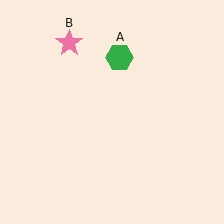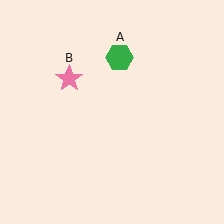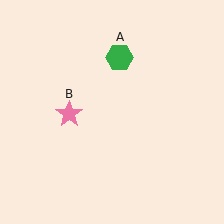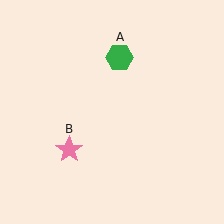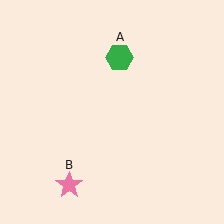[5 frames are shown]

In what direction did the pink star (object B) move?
The pink star (object B) moved down.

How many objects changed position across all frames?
1 object changed position: pink star (object B).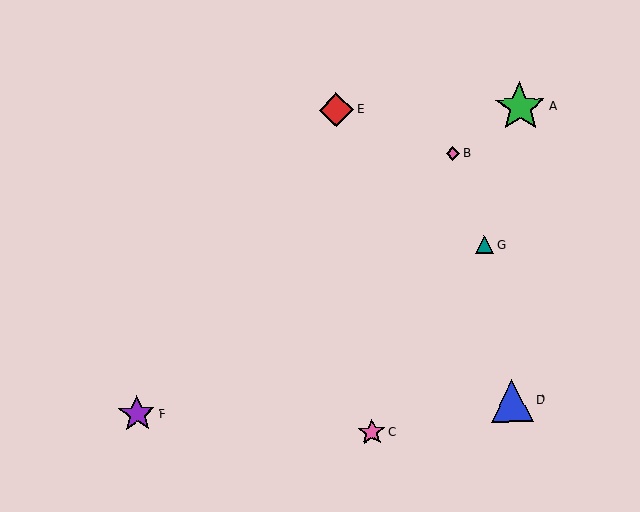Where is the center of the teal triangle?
The center of the teal triangle is at (484, 245).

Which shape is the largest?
The green star (labeled A) is the largest.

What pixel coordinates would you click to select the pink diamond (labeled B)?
Click at (453, 153) to select the pink diamond B.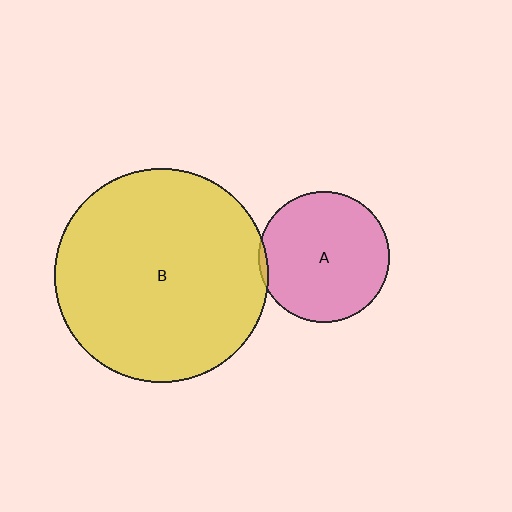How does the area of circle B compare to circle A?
Approximately 2.7 times.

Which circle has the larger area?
Circle B (yellow).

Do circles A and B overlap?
Yes.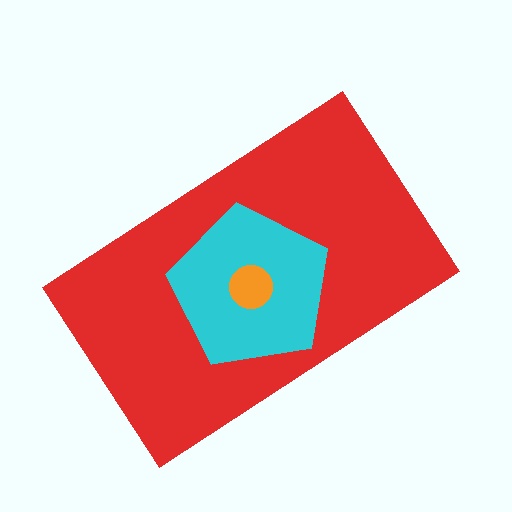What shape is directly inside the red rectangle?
The cyan pentagon.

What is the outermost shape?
The red rectangle.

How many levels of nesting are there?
3.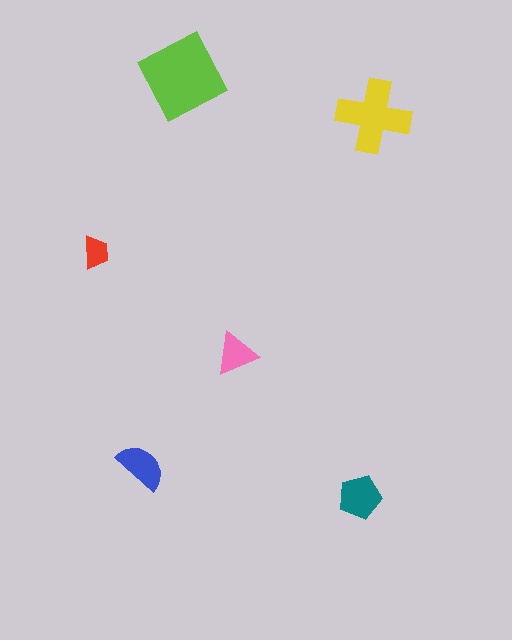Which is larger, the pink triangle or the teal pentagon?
The teal pentagon.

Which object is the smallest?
The red trapezoid.